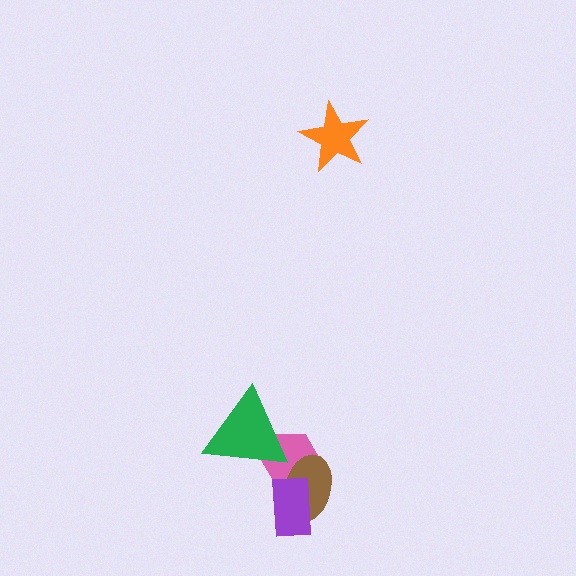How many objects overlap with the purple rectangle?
2 objects overlap with the purple rectangle.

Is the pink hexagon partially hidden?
Yes, it is partially covered by another shape.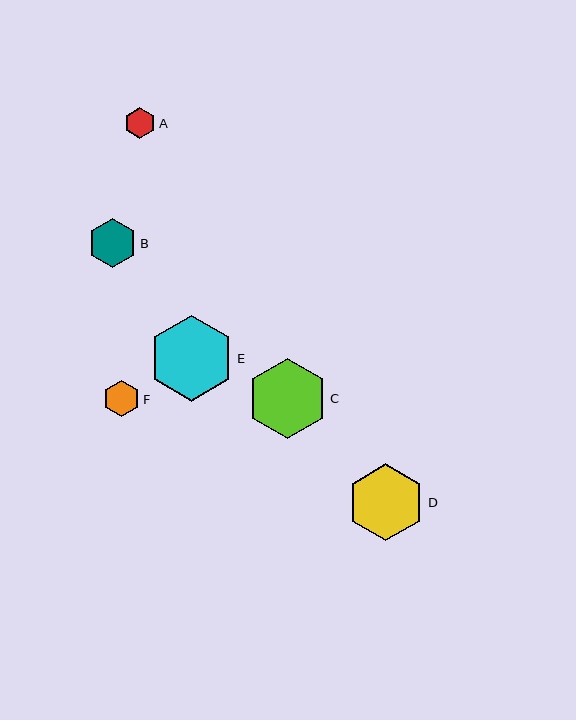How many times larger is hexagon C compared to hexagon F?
Hexagon C is approximately 2.2 times the size of hexagon F.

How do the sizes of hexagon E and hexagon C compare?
Hexagon E and hexagon C are approximately the same size.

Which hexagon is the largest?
Hexagon E is the largest with a size of approximately 86 pixels.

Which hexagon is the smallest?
Hexagon A is the smallest with a size of approximately 31 pixels.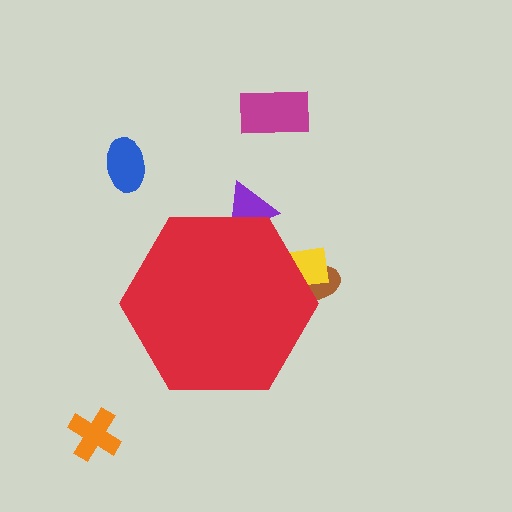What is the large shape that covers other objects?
A red hexagon.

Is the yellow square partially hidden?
Yes, the yellow square is partially hidden behind the red hexagon.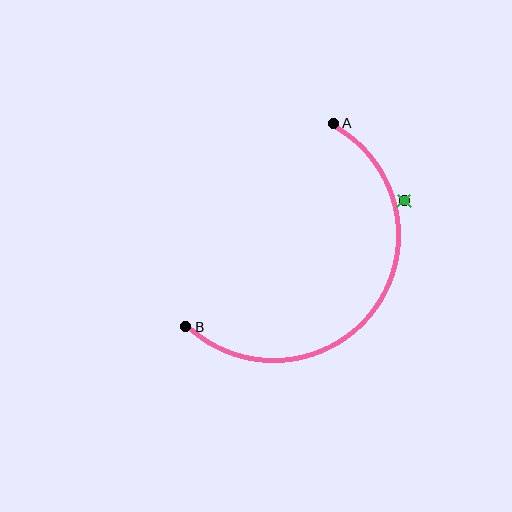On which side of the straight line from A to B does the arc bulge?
The arc bulges below and to the right of the straight line connecting A and B.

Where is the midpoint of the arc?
The arc midpoint is the point on the curve farthest from the straight line joining A and B. It sits below and to the right of that line.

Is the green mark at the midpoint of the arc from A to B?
No — the green mark does not lie on the arc at all. It sits slightly outside the curve.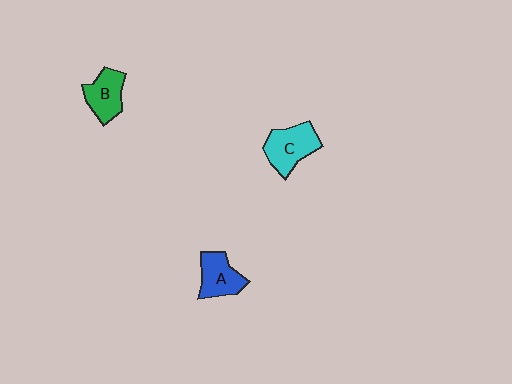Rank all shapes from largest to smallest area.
From largest to smallest: C (cyan), A (blue), B (green).